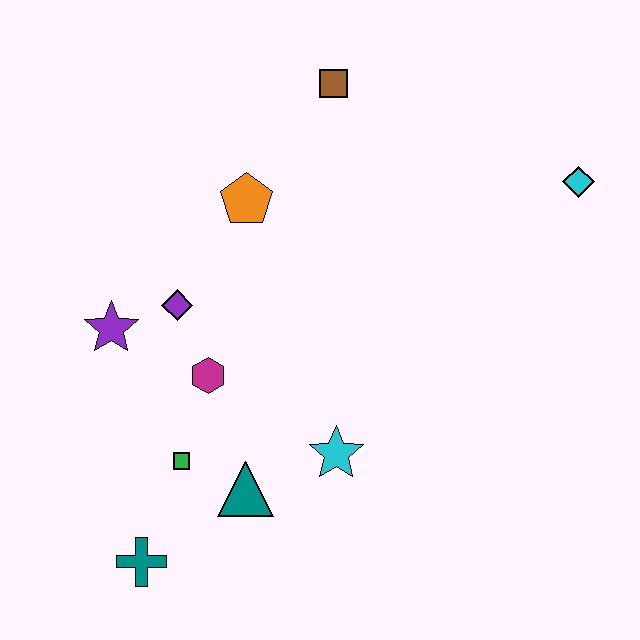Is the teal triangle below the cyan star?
Yes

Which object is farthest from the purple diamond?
The cyan diamond is farthest from the purple diamond.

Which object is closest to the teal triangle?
The green square is closest to the teal triangle.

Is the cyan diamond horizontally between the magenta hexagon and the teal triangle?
No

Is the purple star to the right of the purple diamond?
No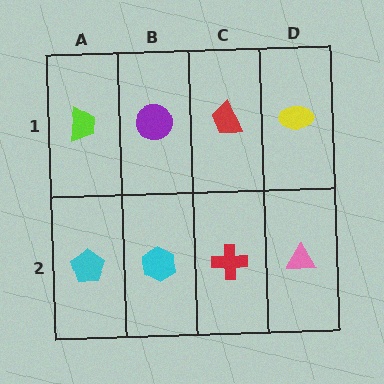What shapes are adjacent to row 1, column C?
A red cross (row 2, column C), a purple circle (row 1, column B), a yellow ellipse (row 1, column D).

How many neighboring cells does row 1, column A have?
2.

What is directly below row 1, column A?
A cyan pentagon.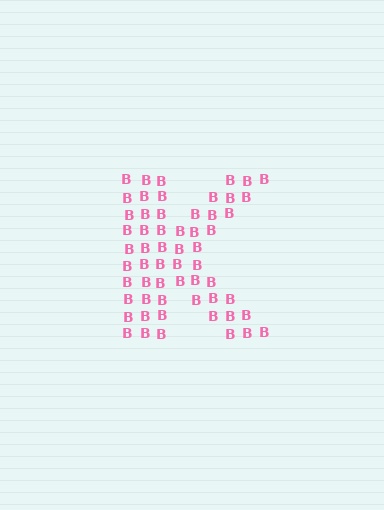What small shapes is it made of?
It is made of small letter B's.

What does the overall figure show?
The overall figure shows the letter K.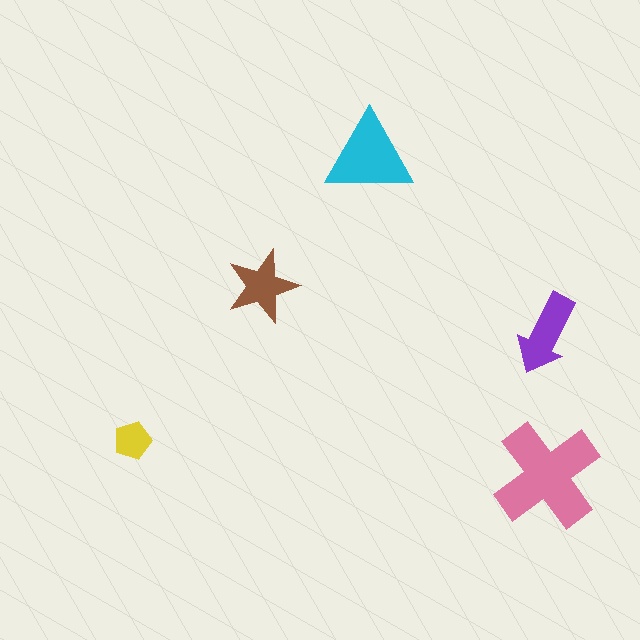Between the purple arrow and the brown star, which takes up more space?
The purple arrow.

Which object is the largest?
The pink cross.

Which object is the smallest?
The yellow pentagon.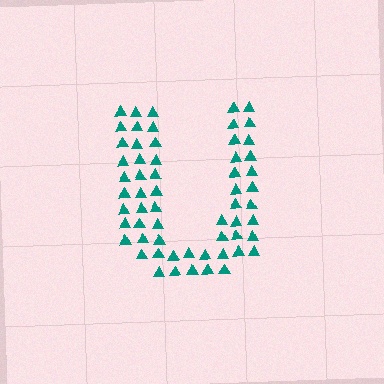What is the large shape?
The large shape is the letter U.